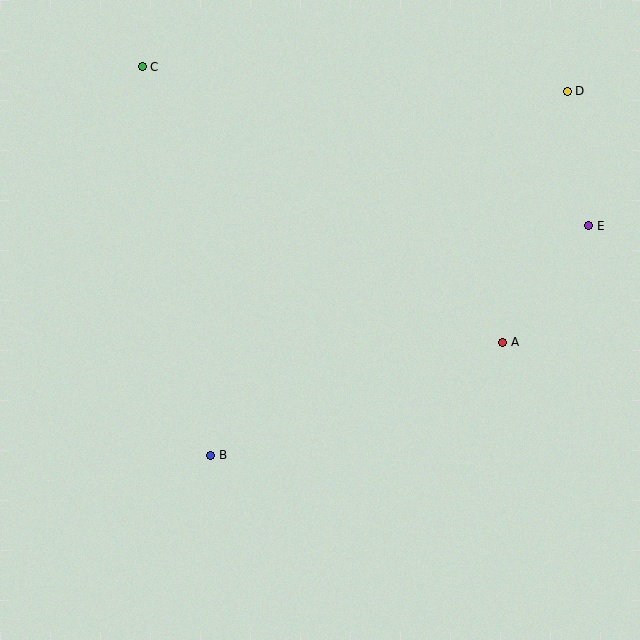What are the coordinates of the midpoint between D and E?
The midpoint between D and E is at (578, 159).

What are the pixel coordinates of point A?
Point A is at (503, 342).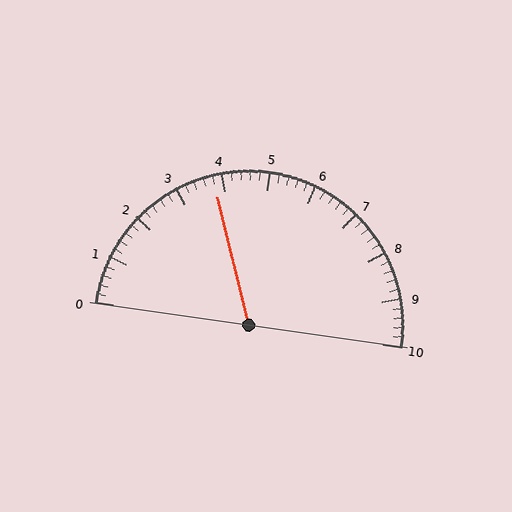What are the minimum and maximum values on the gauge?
The gauge ranges from 0 to 10.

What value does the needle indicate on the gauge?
The needle indicates approximately 3.8.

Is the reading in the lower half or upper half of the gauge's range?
The reading is in the lower half of the range (0 to 10).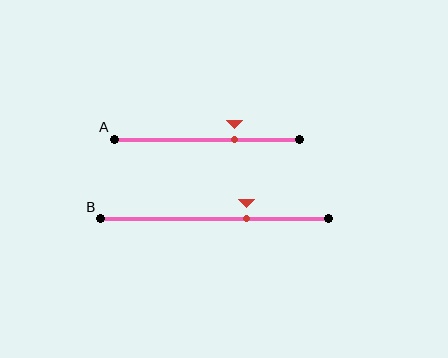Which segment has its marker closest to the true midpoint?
Segment B has its marker closest to the true midpoint.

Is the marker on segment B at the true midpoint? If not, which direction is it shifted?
No, the marker on segment B is shifted to the right by about 14% of the segment length.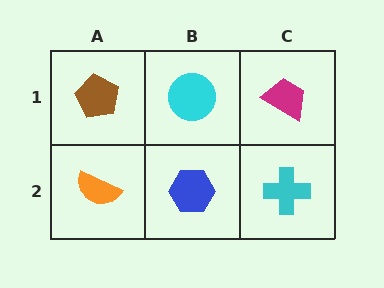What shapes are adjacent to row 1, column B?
A blue hexagon (row 2, column B), a brown pentagon (row 1, column A), a magenta trapezoid (row 1, column C).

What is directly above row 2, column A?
A brown pentagon.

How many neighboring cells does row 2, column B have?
3.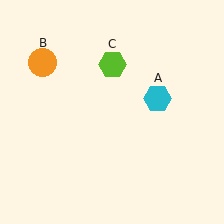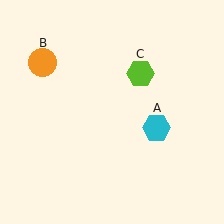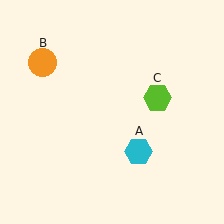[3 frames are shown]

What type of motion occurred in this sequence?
The cyan hexagon (object A), lime hexagon (object C) rotated clockwise around the center of the scene.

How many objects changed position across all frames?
2 objects changed position: cyan hexagon (object A), lime hexagon (object C).